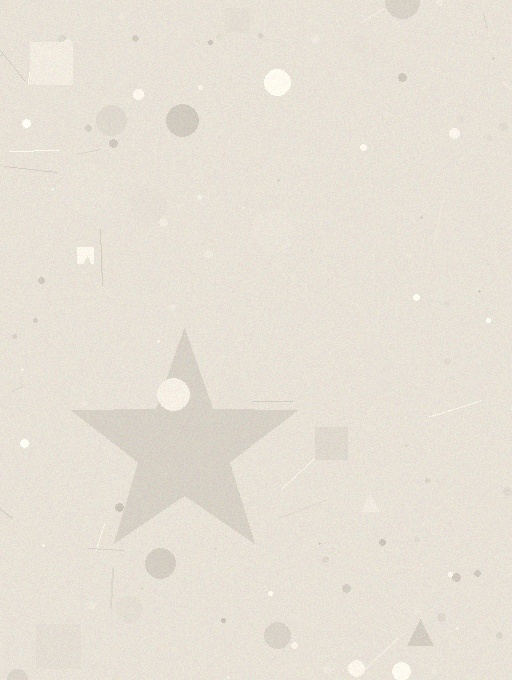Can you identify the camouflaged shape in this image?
The camouflaged shape is a star.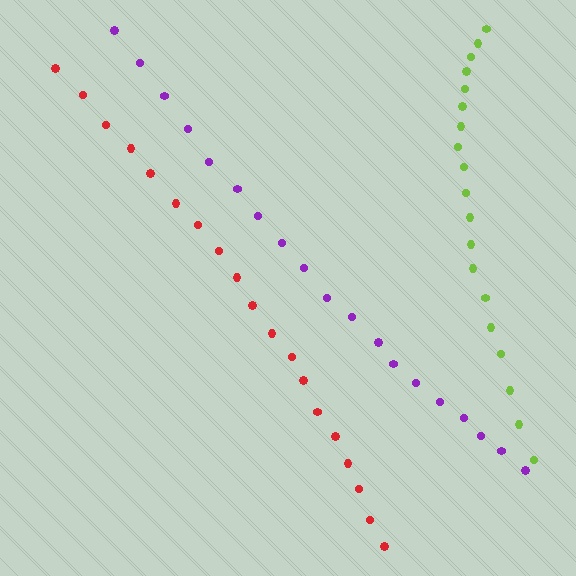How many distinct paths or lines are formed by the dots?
There are 3 distinct paths.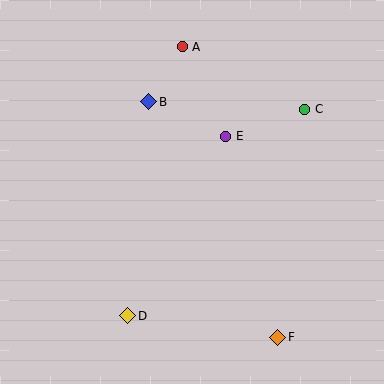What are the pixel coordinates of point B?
Point B is at (149, 102).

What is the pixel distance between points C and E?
The distance between C and E is 84 pixels.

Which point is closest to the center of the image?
Point E at (226, 136) is closest to the center.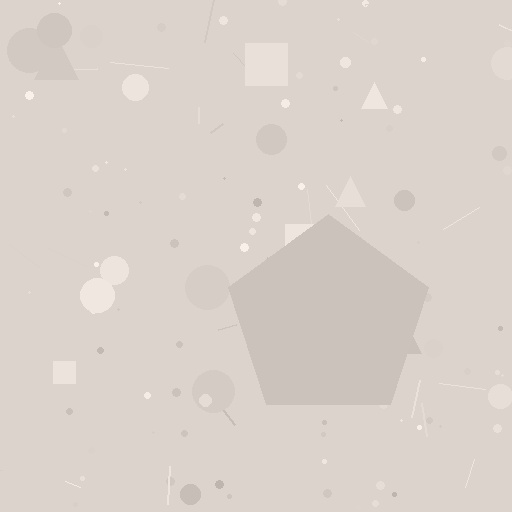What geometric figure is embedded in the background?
A pentagon is embedded in the background.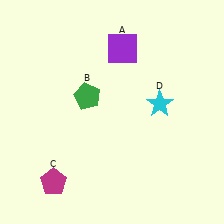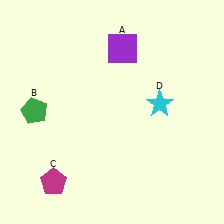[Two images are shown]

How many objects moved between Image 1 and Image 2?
1 object moved between the two images.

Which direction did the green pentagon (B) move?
The green pentagon (B) moved left.